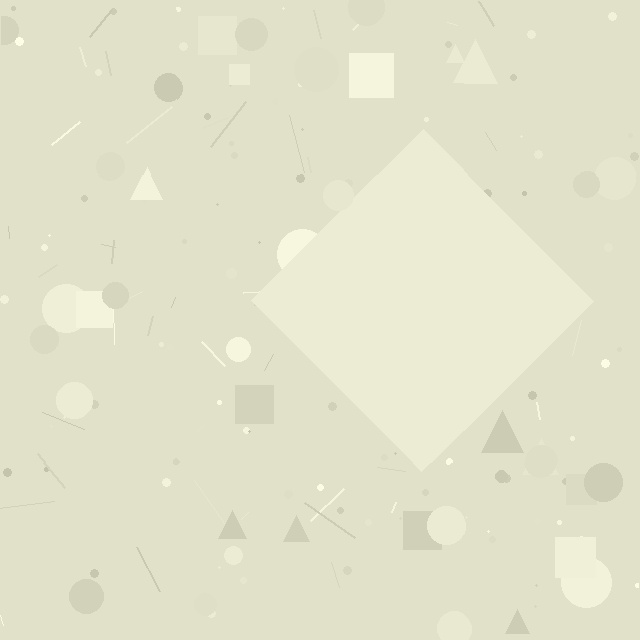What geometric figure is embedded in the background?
A diamond is embedded in the background.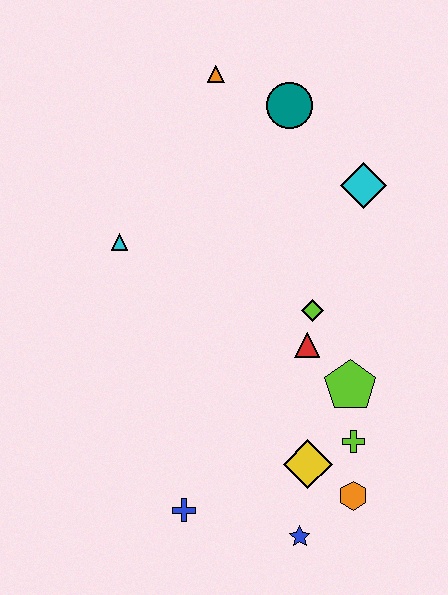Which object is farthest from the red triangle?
The orange triangle is farthest from the red triangle.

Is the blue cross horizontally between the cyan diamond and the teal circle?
No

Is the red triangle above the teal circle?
No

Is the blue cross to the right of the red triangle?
No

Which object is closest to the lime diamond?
The red triangle is closest to the lime diamond.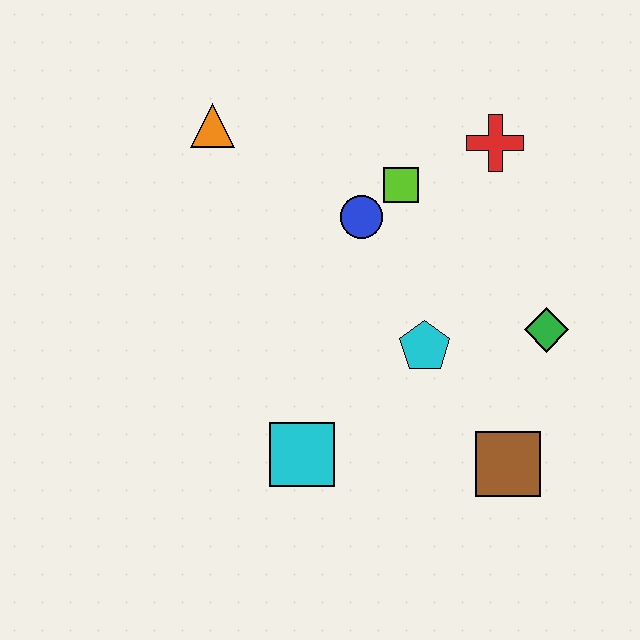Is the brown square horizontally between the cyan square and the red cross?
No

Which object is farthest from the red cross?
The cyan square is farthest from the red cross.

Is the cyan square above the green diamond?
No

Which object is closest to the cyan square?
The cyan pentagon is closest to the cyan square.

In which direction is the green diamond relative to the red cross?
The green diamond is below the red cross.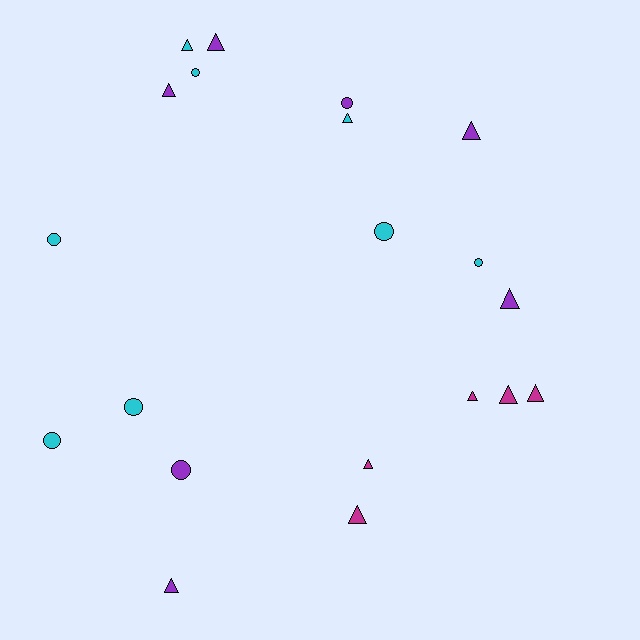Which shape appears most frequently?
Triangle, with 12 objects.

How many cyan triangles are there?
There are 2 cyan triangles.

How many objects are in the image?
There are 20 objects.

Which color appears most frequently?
Cyan, with 8 objects.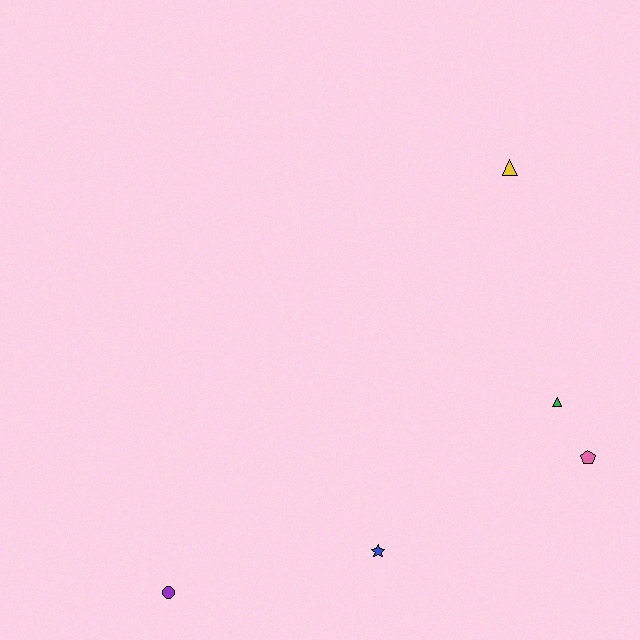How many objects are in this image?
There are 5 objects.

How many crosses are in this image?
There are no crosses.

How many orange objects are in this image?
There are no orange objects.